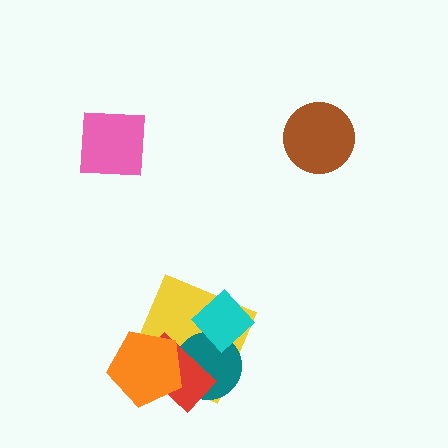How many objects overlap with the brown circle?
0 objects overlap with the brown circle.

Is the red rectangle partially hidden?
Yes, it is partially covered by another shape.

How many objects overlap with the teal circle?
4 objects overlap with the teal circle.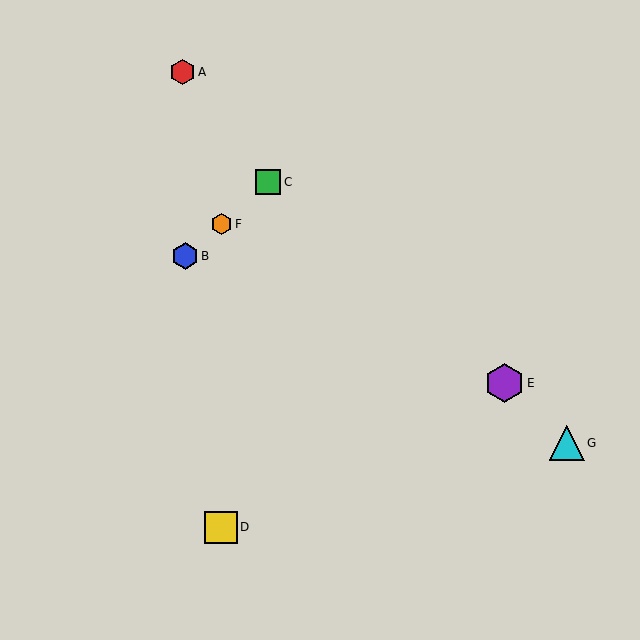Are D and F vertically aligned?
Yes, both are at x≈221.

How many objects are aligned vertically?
2 objects (D, F) are aligned vertically.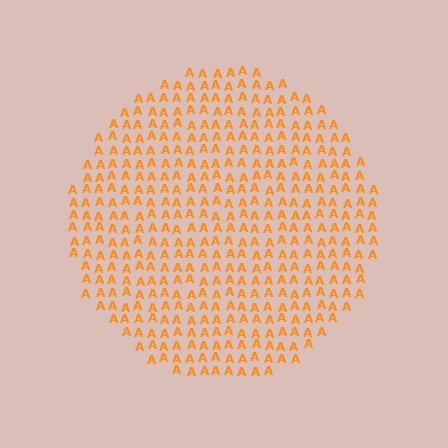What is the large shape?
The large shape is a circle.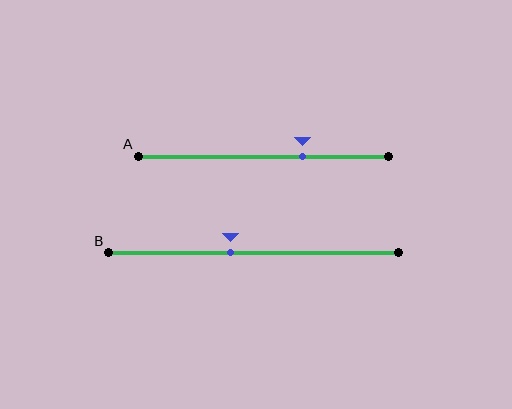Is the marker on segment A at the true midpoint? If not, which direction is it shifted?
No, the marker on segment A is shifted to the right by about 16% of the segment length.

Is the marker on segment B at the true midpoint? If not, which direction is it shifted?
No, the marker on segment B is shifted to the left by about 8% of the segment length.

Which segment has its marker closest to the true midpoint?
Segment B has its marker closest to the true midpoint.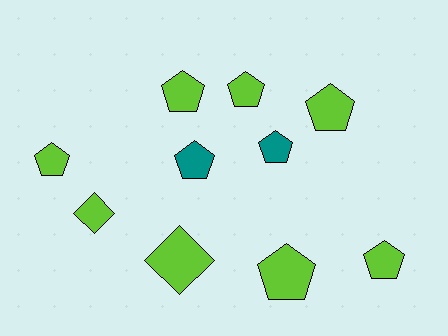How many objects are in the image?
There are 10 objects.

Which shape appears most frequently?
Pentagon, with 8 objects.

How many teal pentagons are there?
There are 2 teal pentagons.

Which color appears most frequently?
Lime, with 8 objects.